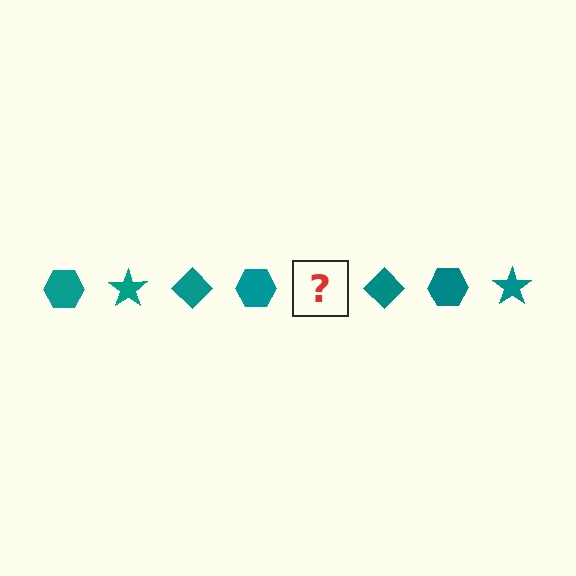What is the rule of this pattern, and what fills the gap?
The rule is that the pattern cycles through hexagon, star, diamond shapes in teal. The gap should be filled with a teal star.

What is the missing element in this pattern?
The missing element is a teal star.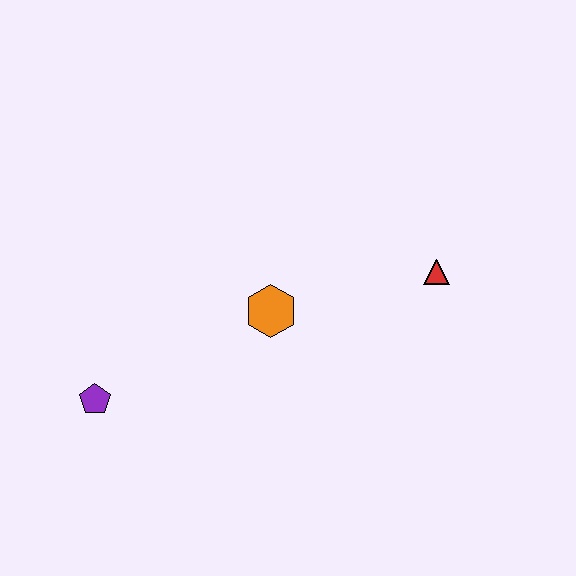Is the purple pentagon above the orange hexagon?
No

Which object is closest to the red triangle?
The orange hexagon is closest to the red triangle.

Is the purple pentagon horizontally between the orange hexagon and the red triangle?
No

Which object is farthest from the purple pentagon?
The red triangle is farthest from the purple pentagon.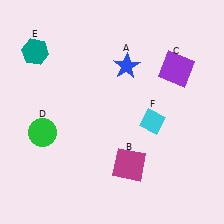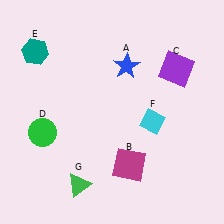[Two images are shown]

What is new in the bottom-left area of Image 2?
A green triangle (G) was added in the bottom-left area of Image 2.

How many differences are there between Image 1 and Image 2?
There is 1 difference between the two images.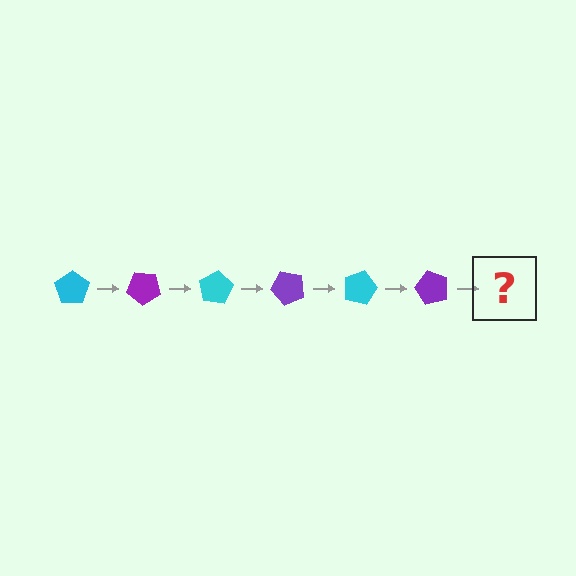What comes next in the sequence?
The next element should be a cyan pentagon, rotated 240 degrees from the start.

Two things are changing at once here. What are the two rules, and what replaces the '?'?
The two rules are that it rotates 40 degrees each step and the color cycles through cyan and purple. The '?' should be a cyan pentagon, rotated 240 degrees from the start.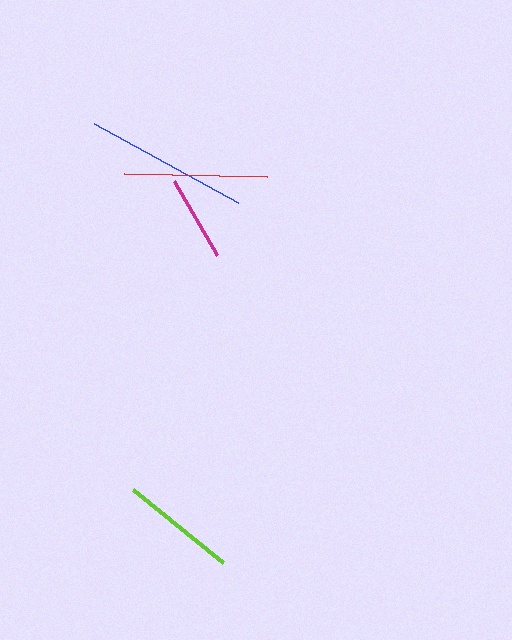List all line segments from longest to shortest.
From longest to shortest: blue, red, lime, magenta.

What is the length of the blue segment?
The blue segment is approximately 165 pixels long.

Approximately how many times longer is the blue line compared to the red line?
The blue line is approximately 1.1 times the length of the red line.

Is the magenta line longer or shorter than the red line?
The red line is longer than the magenta line.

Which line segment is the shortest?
The magenta line is the shortest at approximately 85 pixels.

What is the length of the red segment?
The red segment is approximately 143 pixels long.